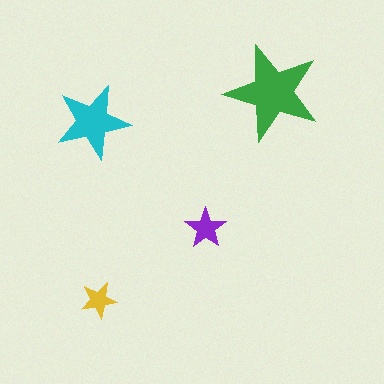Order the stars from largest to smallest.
the green one, the cyan one, the purple one, the yellow one.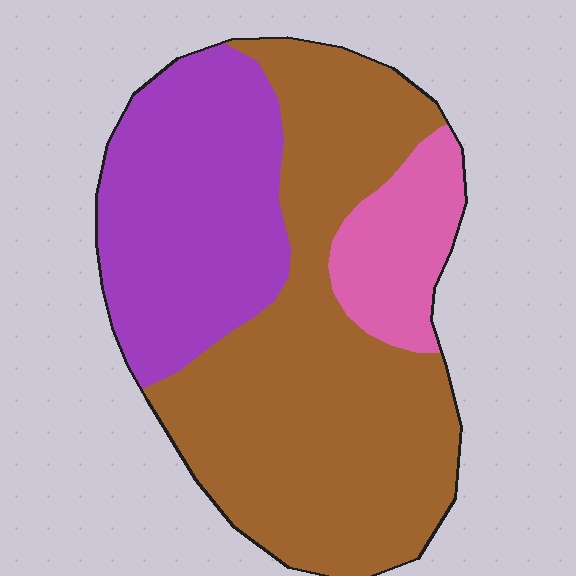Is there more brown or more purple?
Brown.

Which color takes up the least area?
Pink, at roughly 10%.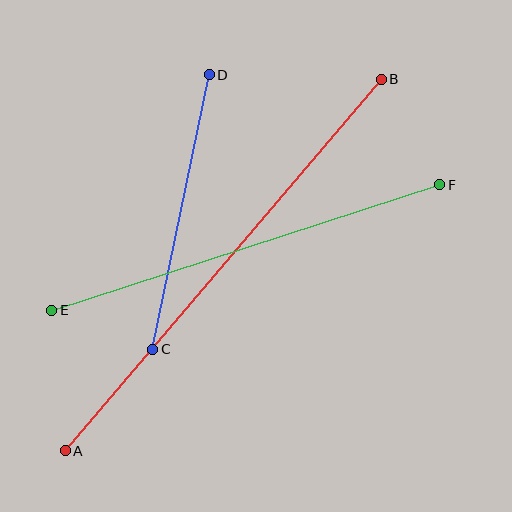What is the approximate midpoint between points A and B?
The midpoint is at approximately (223, 265) pixels.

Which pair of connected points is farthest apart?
Points A and B are farthest apart.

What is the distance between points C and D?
The distance is approximately 280 pixels.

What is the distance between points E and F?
The distance is approximately 408 pixels.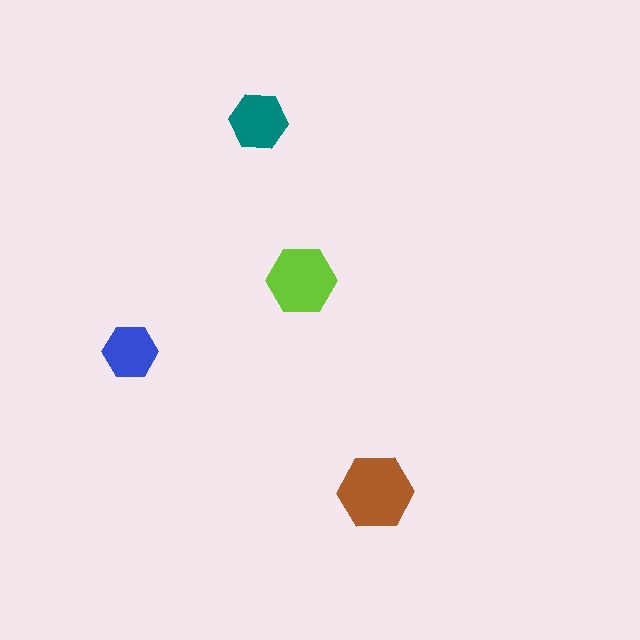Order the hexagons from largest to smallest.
the brown one, the lime one, the teal one, the blue one.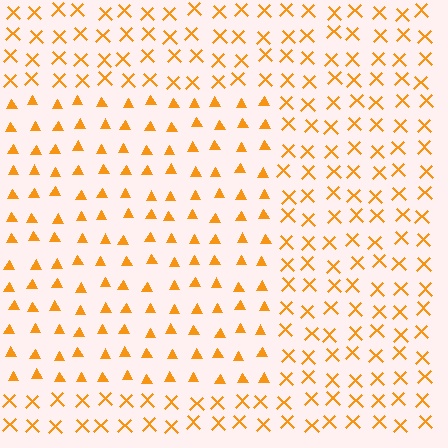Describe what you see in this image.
The image is filled with small orange elements arranged in a uniform grid. A rectangle-shaped region contains triangles, while the surrounding area contains X marks. The boundary is defined purely by the change in element shape.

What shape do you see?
I see a rectangle.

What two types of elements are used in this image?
The image uses triangles inside the rectangle region and X marks outside it.